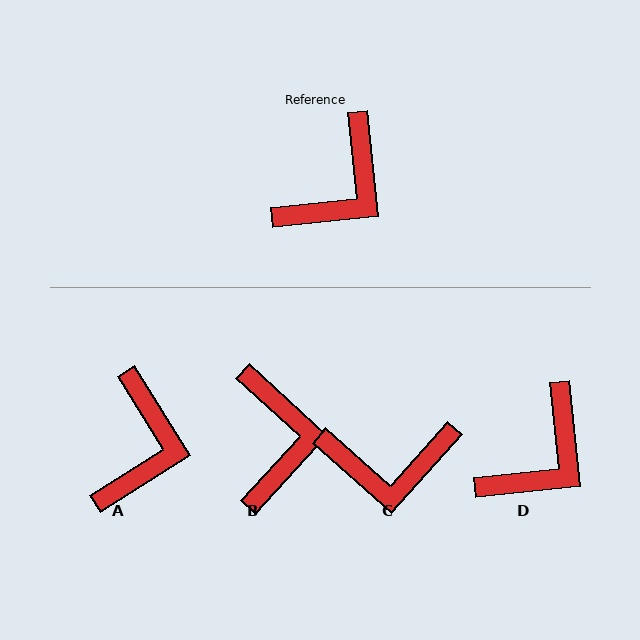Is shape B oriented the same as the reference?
No, it is off by about 41 degrees.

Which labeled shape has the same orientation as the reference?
D.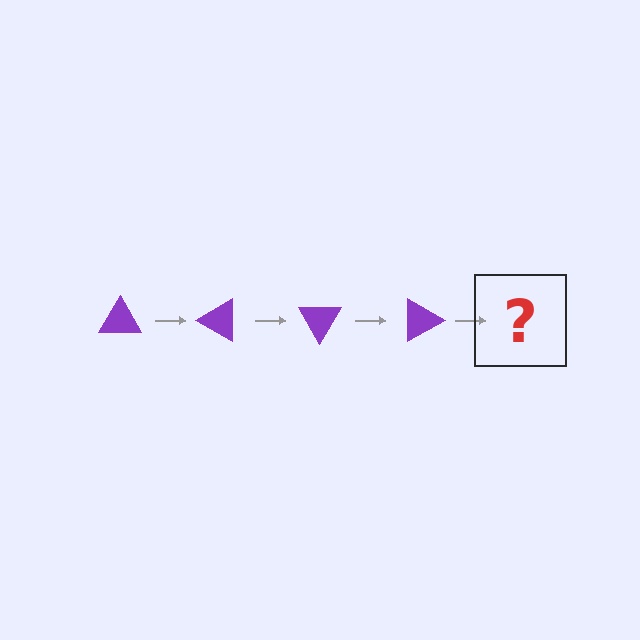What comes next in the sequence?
The next element should be a purple triangle rotated 120 degrees.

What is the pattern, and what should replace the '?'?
The pattern is that the triangle rotates 30 degrees each step. The '?' should be a purple triangle rotated 120 degrees.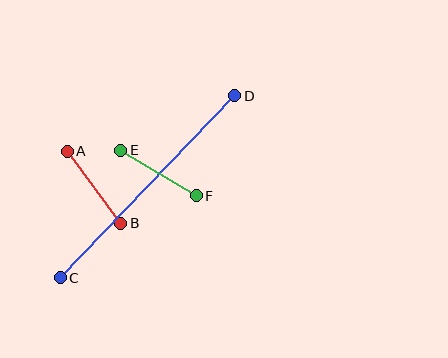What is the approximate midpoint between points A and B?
The midpoint is at approximately (94, 187) pixels.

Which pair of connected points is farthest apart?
Points C and D are farthest apart.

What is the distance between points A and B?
The distance is approximately 90 pixels.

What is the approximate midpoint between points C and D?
The midpoint is at approximately (147, 187) pixels.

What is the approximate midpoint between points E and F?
The midpoint is at approximately (159, 173) pixels.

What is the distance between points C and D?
The distance is approximately 252 pixels.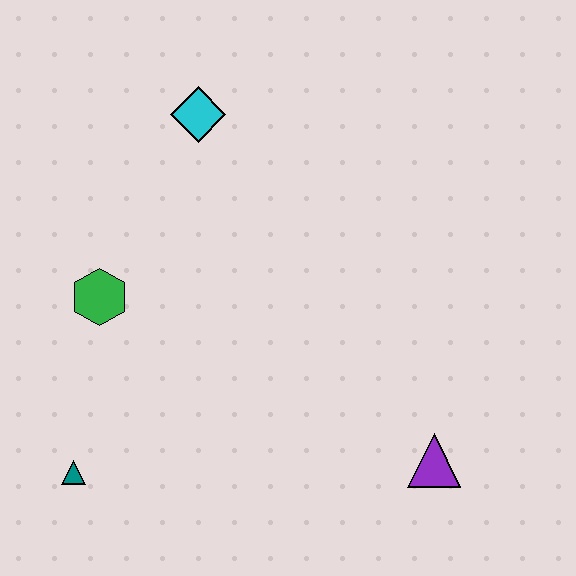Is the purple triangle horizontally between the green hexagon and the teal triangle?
No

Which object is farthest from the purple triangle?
The cyan diamond is farthest from the purple triangle.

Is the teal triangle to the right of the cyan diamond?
No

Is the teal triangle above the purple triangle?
No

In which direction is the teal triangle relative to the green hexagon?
The teal triangle is below the green hexagon.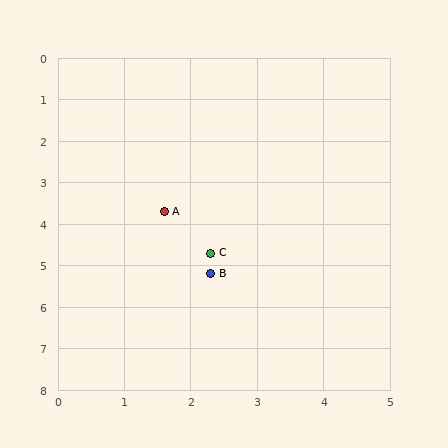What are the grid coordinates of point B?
Point B is at approximately (2.3, 5.2).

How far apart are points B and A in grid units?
Points B and A are about 1.7 grid units apart.